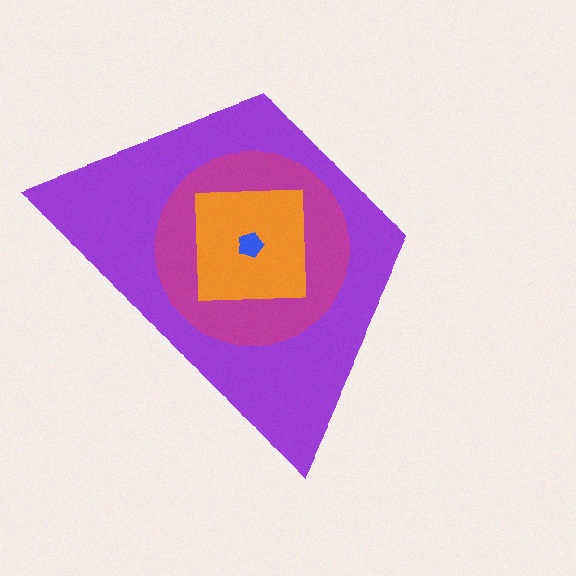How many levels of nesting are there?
4.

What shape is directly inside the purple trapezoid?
The magenta circle.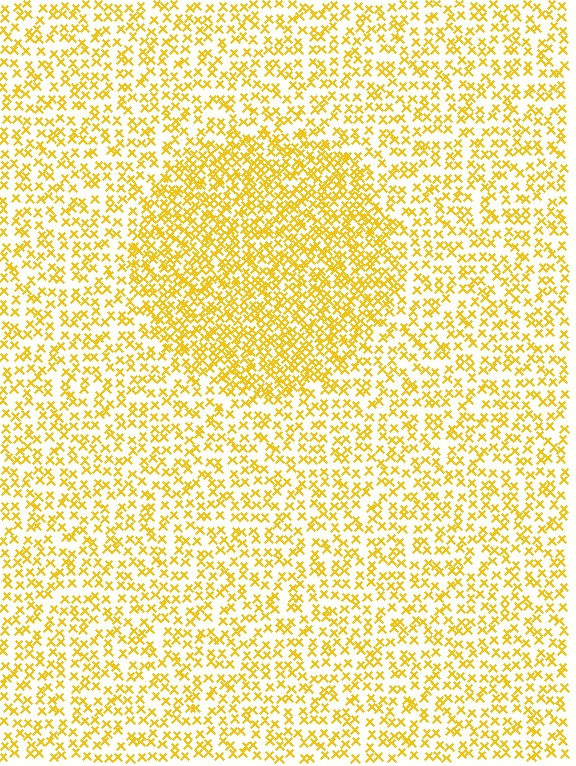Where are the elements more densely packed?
The elements are more densely packed inside the circle boundary.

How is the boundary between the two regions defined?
The boundary is defined by a change in element density (approximately 1.9x ratio). All elements are the same color, size, and shape.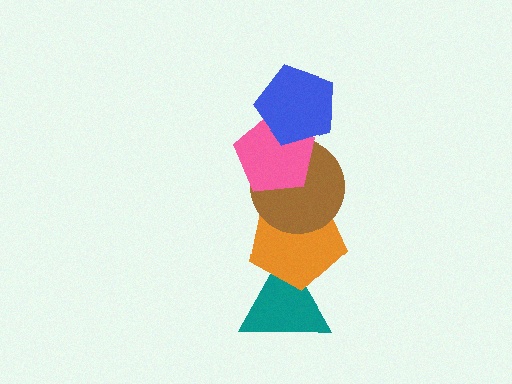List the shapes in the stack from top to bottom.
From top to bottom: the blue pentagon, the pink pentagon, the brown circle, the orange pentagon, the teal triangle.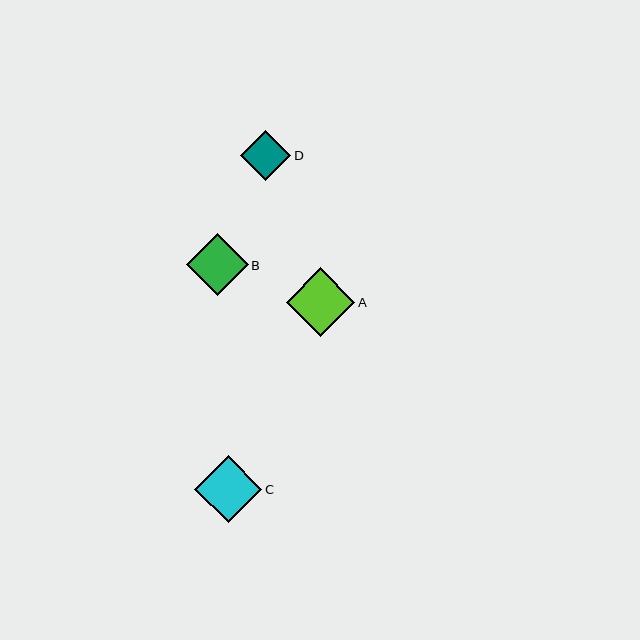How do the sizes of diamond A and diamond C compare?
Diamond A and diamond C are approximately the same size.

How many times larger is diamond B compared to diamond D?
Diamond B is approximately 1.2 times the size of diamond D.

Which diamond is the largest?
Diamond A is the largest with a size of approximately 69 pixels.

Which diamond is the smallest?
Diamond D is the smallest with a size of approximately 50 pixels.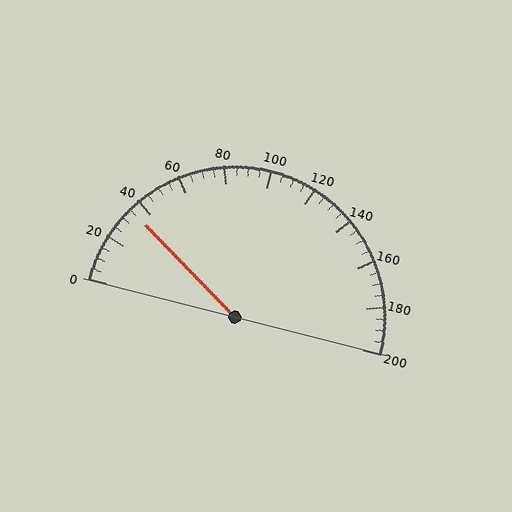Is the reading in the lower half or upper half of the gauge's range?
The reading is in the lower half of the range (0 to 200).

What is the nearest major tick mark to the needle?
The nearest major tick mark is 40.